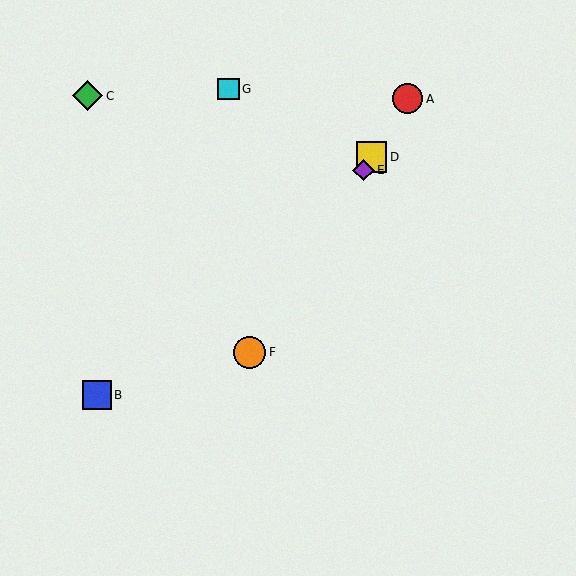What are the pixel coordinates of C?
Object C is at (88, 96).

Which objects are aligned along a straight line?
Objects A, D, E, F are aligned along a straight line.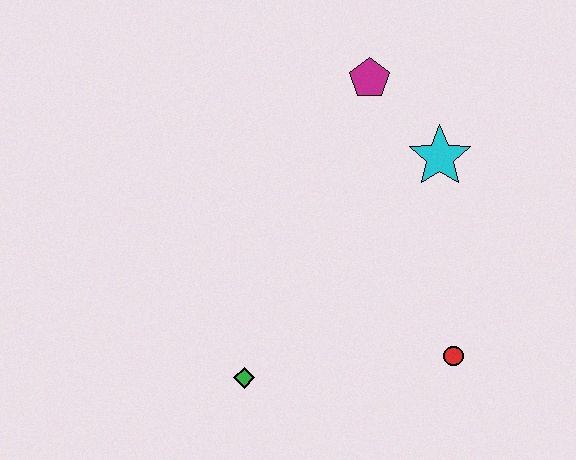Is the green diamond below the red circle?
Yes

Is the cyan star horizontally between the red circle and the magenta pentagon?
Yes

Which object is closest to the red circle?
The cyan star is closest to the red circle.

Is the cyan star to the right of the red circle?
No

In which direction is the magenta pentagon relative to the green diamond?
The magenta pentagon is above the green diamond.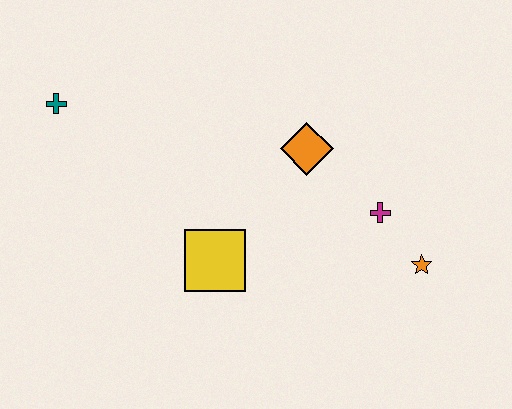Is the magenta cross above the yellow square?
Yes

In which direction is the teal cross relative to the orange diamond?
The teal cross is to the left of the orange diamond.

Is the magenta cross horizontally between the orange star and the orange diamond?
Yes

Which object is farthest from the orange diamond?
The teal cross is farthest from the orange diamond.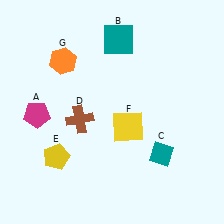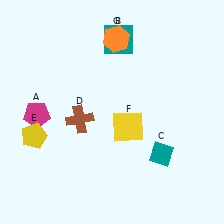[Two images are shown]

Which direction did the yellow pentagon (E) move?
The yellow pentagon (E) moved left.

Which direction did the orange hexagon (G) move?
The orange hexagon (G) moved right.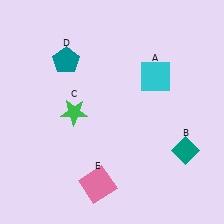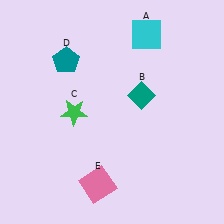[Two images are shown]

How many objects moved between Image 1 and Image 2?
2 objects moved between the two images.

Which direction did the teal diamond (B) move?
The teal diamond (B) moved up.